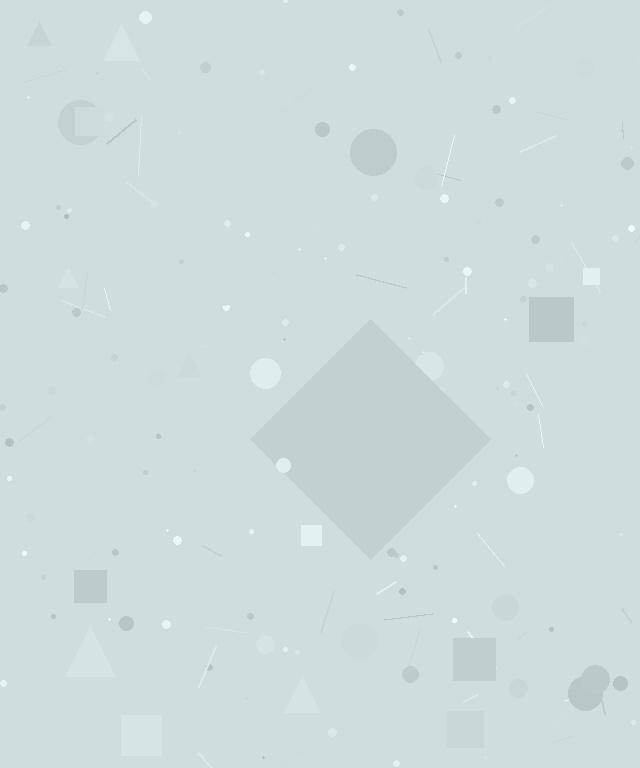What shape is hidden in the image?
A diamond is hidden in the image.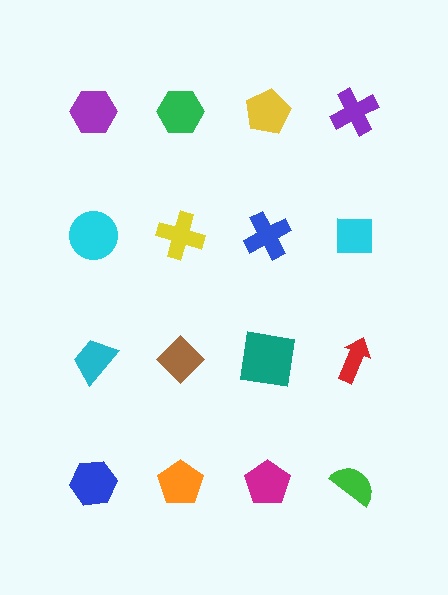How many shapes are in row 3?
4 shapes.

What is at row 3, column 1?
A cyan trapezoid.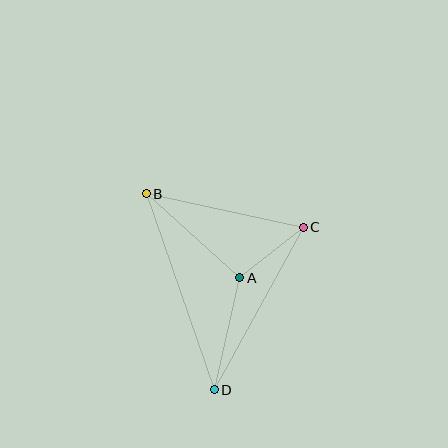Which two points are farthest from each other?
Points B and D are farthest from each other.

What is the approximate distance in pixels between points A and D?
The distance between A and D is approximately 115 pixels.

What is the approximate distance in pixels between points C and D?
The distance between C and D is approximately 185 pixels.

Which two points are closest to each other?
Points A and C are closest to each other.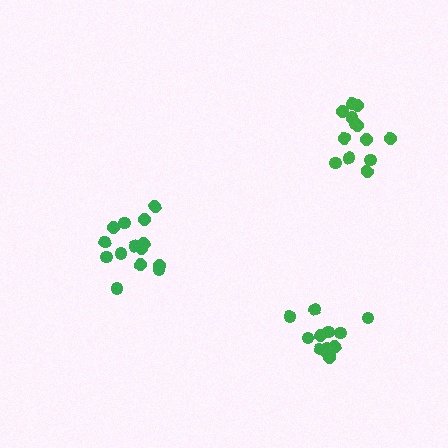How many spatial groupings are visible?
There are 3 spatial groupings.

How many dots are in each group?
Group 1: 13 dots, Group 2: 13 dots, Group 3: 14 dots (40 total).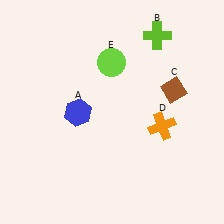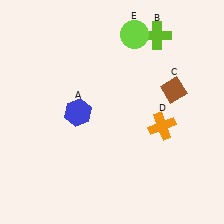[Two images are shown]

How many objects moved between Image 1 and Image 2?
1 object moved between the two images.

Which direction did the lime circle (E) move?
The lime circle (E) moved up.